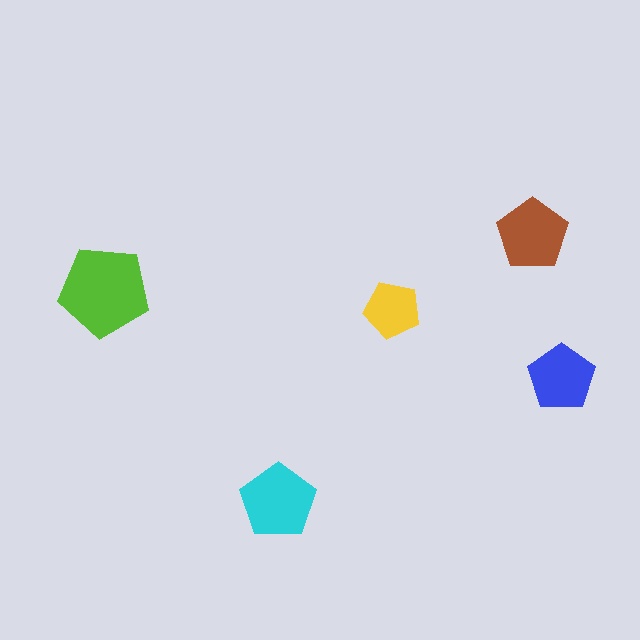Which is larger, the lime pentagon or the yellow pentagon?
The lime one.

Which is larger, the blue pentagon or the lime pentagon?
The lime one.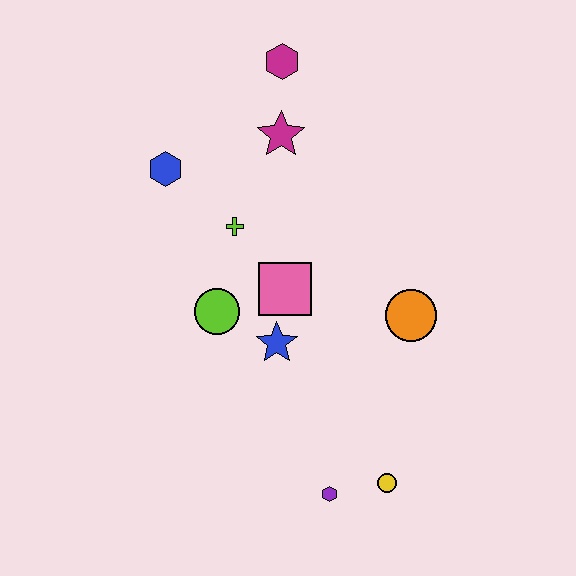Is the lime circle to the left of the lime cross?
Yes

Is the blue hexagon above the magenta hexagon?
No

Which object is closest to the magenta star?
The magenta hexagon is closest to the magenta star.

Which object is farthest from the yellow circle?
The magenta hexagon is farthest from the yellow circle.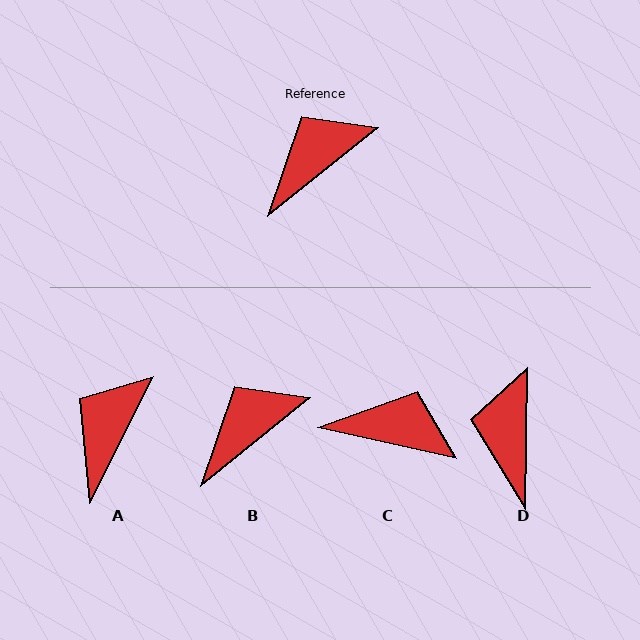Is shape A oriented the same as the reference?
No, it is off by about 24 degrees.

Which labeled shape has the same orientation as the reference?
B.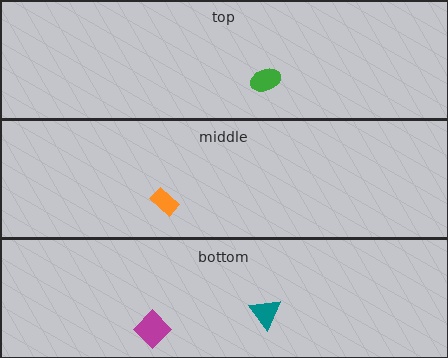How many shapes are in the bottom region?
2.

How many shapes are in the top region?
1.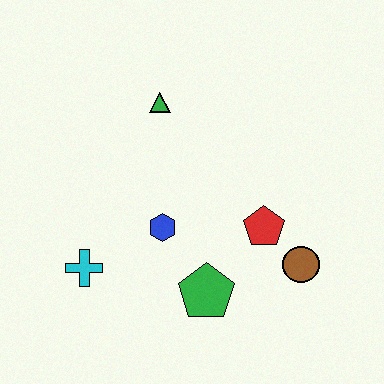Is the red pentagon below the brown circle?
No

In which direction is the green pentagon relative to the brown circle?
The green pentagon is to the left of the brown circle.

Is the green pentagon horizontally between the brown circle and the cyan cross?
Yes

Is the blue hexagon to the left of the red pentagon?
Yes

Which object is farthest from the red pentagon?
The cyan cross is farthest from the red pentagon.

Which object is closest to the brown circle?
The red pentagon is closest to the brown circle.